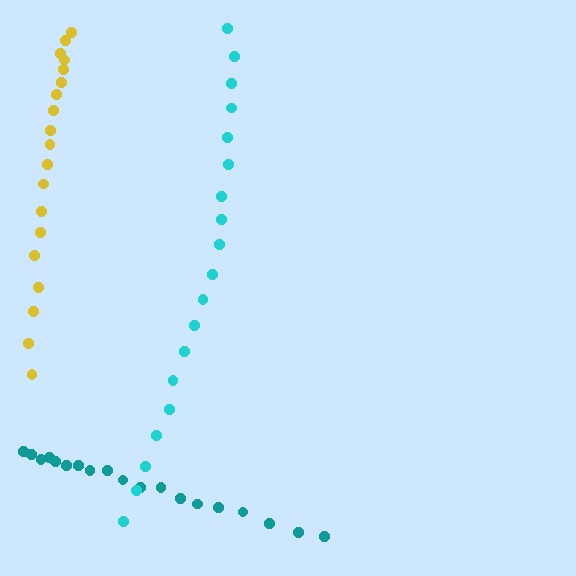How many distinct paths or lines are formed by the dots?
There are 3 distinct paths.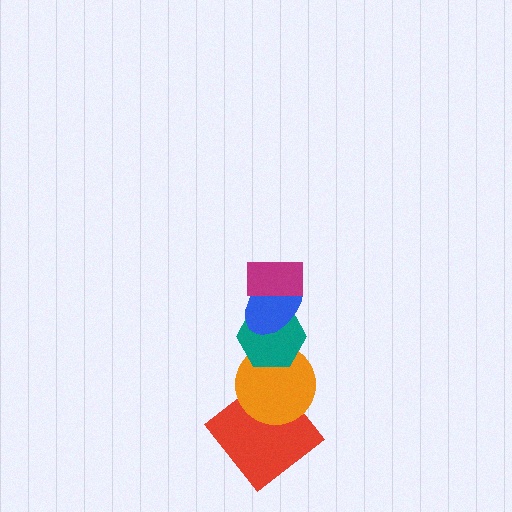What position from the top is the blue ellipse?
The blue ellipse is 2nd from the top.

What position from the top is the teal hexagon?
The teal hexagon is 3rd from the top.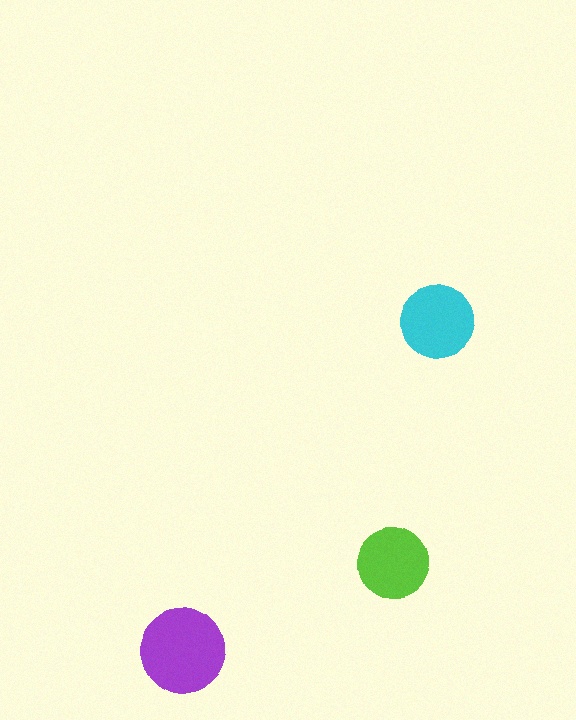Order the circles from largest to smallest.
the purple one, the cyan one, the lime one.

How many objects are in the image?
There are 3 objects in the image.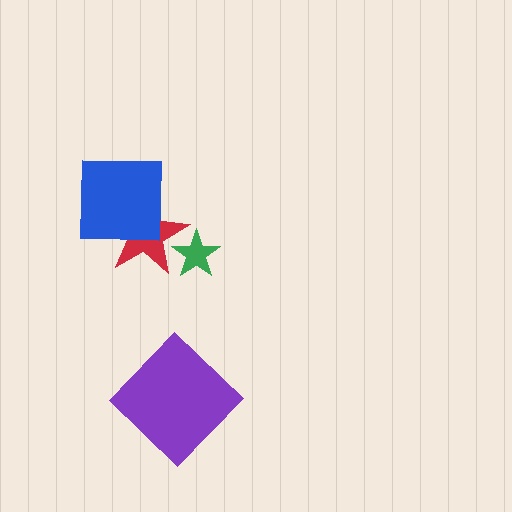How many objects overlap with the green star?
1 object overlaps with the green star.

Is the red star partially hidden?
Yes, it is partially covered by another shape.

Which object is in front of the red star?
The blue square is in front of the red star.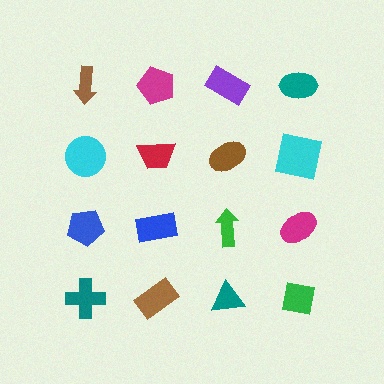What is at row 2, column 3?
A brown ellipse.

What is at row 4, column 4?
A green square.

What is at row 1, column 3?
A purple rectangle.